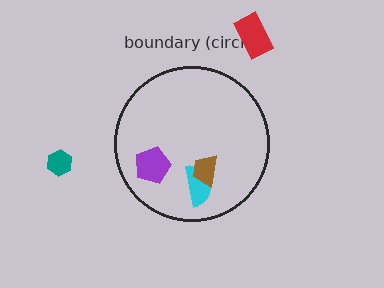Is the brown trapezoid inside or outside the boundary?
Inside.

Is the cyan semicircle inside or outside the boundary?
Inside.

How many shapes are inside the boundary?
3 inside, 2 outside.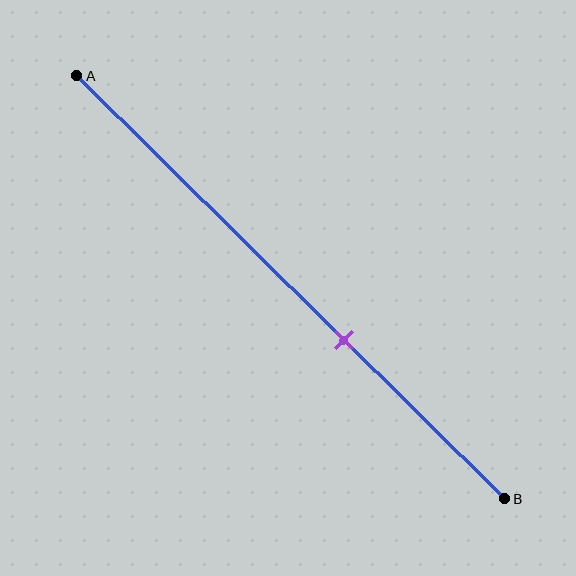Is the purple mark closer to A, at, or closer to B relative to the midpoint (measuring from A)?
The purple mark is closer to point B than the midpoint of segment AB.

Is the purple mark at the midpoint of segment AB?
No, the mark is at about 60% from A, not at the 50% midpoint.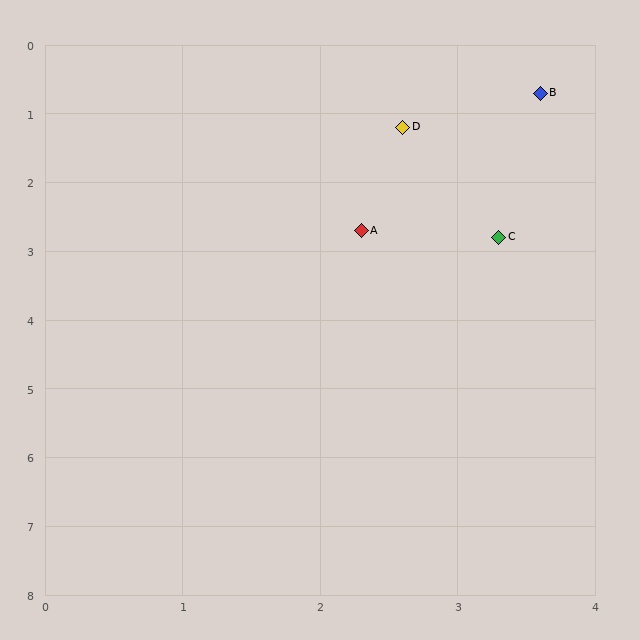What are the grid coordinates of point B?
Point B is at approximately (3.6, 0.7).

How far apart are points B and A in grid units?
Points B and A are about 2.4 grid units apart.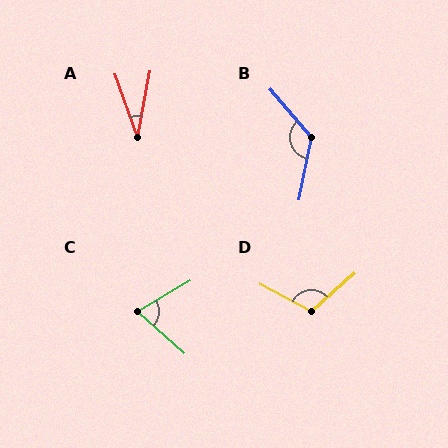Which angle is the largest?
B, at approximately 129 degrees.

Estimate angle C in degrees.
Approximately 72 degrees.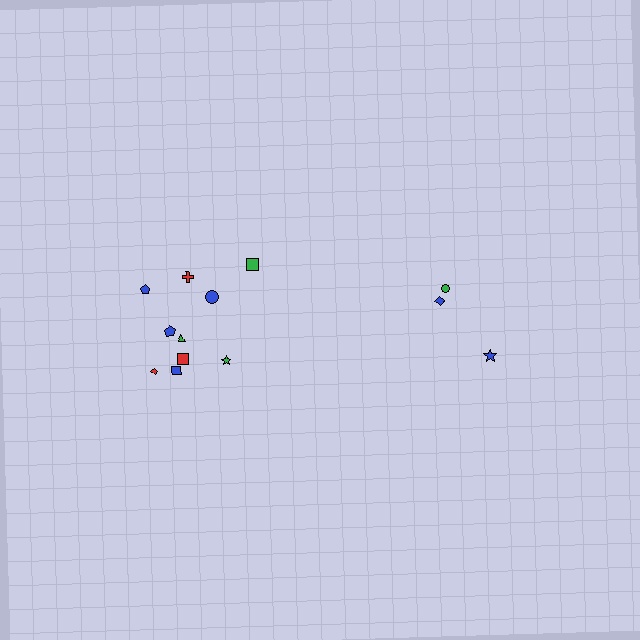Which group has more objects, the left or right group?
The left group.